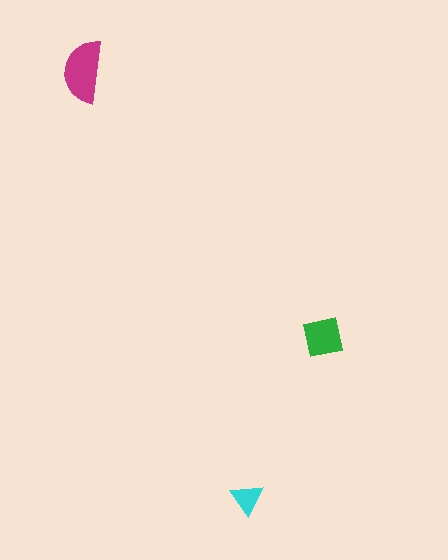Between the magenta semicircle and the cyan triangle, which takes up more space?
The magenta semicircle.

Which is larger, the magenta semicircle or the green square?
The magenta semicircle.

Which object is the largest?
The magenta semicircle.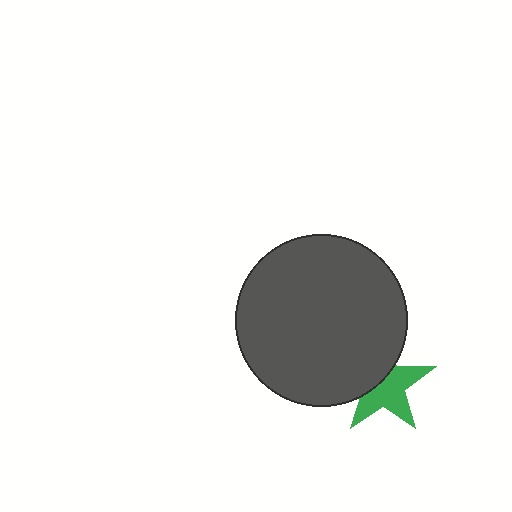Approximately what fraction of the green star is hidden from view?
Roughly 41% of the green star is hidden behind the dark gray circle.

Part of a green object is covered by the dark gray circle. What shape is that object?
It is a star.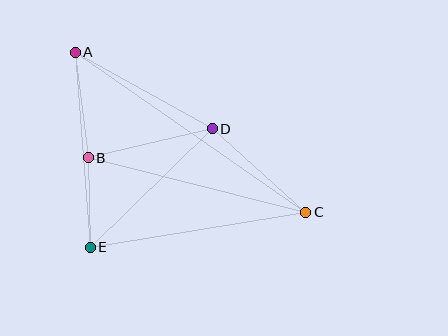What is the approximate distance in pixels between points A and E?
The distance between A and E is approximately 196 pixels.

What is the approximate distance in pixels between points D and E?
The distance between D and E is approximately 170 pixels.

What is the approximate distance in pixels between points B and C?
The distance between B and C is approximately 224 pixels.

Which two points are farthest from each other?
Points A and C are farthest from each other.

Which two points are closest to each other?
Points B and E are closest to each other.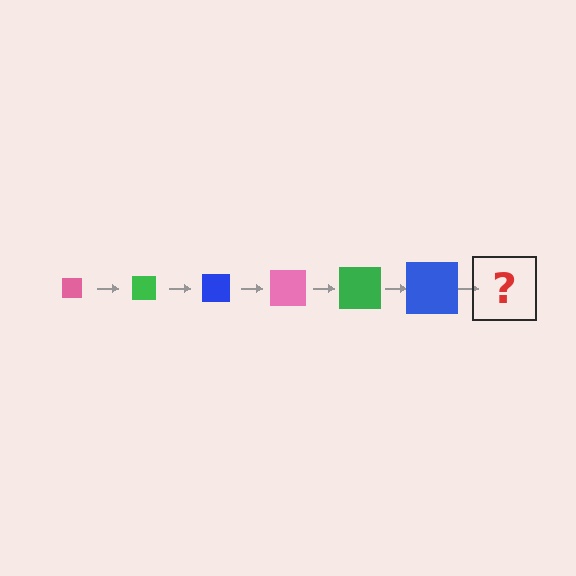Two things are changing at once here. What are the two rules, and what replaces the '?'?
The two rules are that the square grows larger each step and the color cycles through pink, green, and blue. The '?' should be a pink square, larger than the previous one.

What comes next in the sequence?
The next element should be a pink square, larger than the previous one.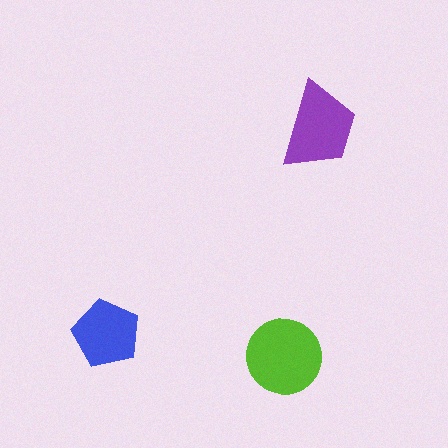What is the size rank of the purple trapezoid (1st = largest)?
2nd.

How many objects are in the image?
There are 3 objects in the image.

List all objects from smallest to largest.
The blue pentagon, the purple trapezoid, the lime circle.